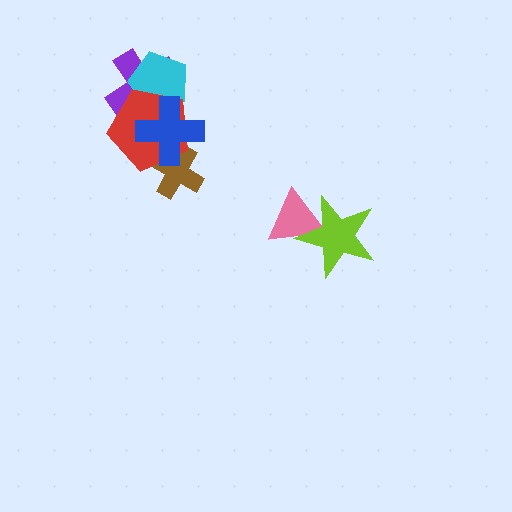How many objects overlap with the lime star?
1 object overlaps with the lime star.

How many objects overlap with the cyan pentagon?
3 objects overlap with the cyan pentagon.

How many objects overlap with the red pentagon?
4 objects overlap with the red pentagon.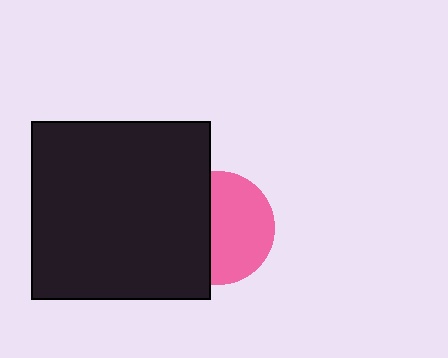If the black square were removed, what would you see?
You would see the complete pink circle.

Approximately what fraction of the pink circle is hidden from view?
Roughly 43% of the pink circle is hidden behind the black square.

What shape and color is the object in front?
The object in front is a black square.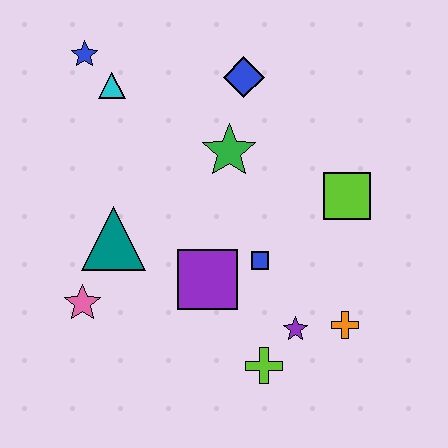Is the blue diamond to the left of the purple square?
No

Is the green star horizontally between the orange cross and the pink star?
Yes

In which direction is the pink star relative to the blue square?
The pink star is to the left of the blue square.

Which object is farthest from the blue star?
The orange cross is farthest from the blue star.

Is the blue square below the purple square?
No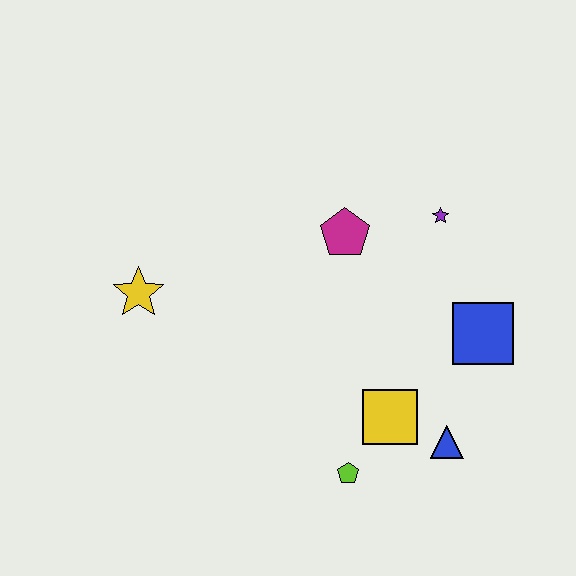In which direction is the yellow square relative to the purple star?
The yellow square is below the purple star.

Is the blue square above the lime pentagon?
Yes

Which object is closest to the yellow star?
The magenta pentagon is closest to the yellow star.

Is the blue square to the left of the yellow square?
No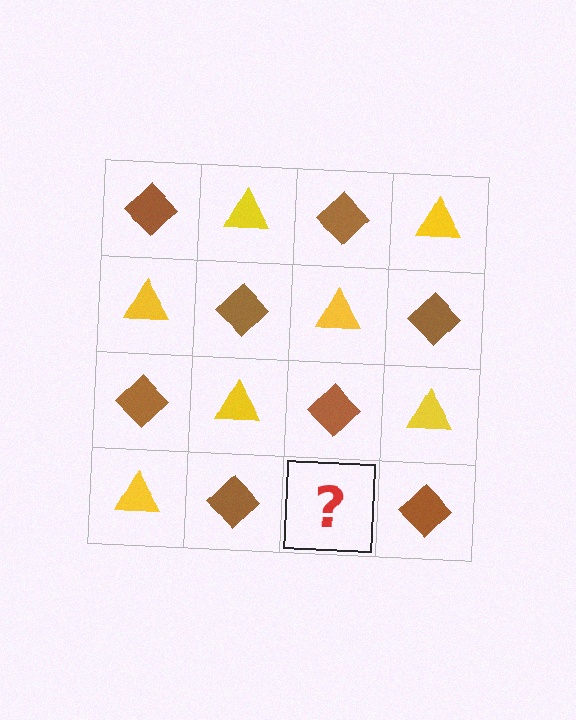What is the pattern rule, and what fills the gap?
The rule is that it alternates brown diamond and yellow triangle in a checkerboard pattern. The gap should be filled with a yellow triangle.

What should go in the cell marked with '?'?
The missing cell should contain a yellow triangle.